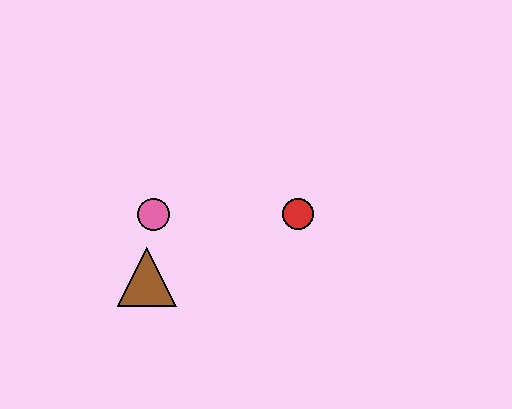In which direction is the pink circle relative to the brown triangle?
The pink circle is above the brown triangle.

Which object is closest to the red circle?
The pink circle is closest to the red circle.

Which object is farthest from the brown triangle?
The red circle is farthest from the brown triangle.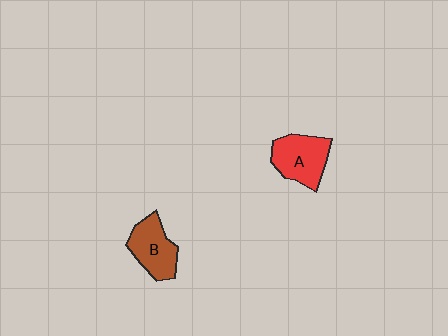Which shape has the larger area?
Shape A (red).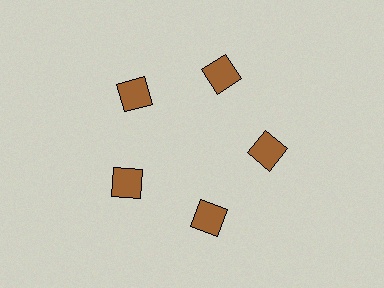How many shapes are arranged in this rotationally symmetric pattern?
There are 5 shapes, arranged in 5 groups of 1.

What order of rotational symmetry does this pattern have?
This pattern has 5-fold rotational symmetry.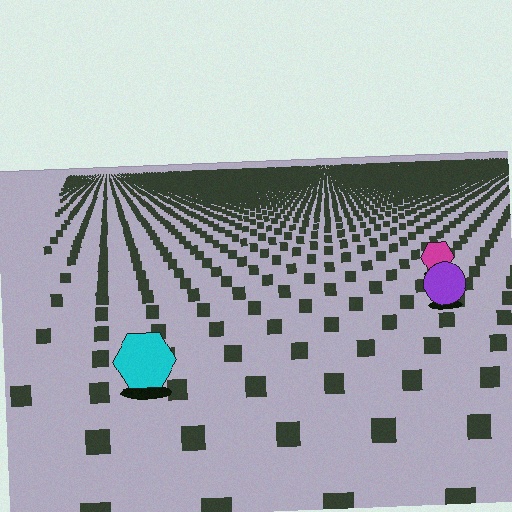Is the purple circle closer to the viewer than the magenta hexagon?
Yes. The purple circle is closer — you can tell from the texture gradient: the ground texture is coarser near it.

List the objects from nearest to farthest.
From nearest to farthest: the cyan hexagon, the purple circle, the magenta hexagon.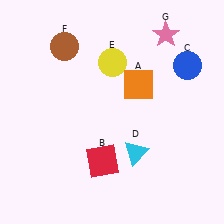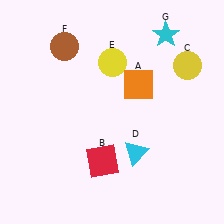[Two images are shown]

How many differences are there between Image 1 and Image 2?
There are 2 differences between the two images.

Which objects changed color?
C changed from blue to yellow. G changed from pink to cyan.